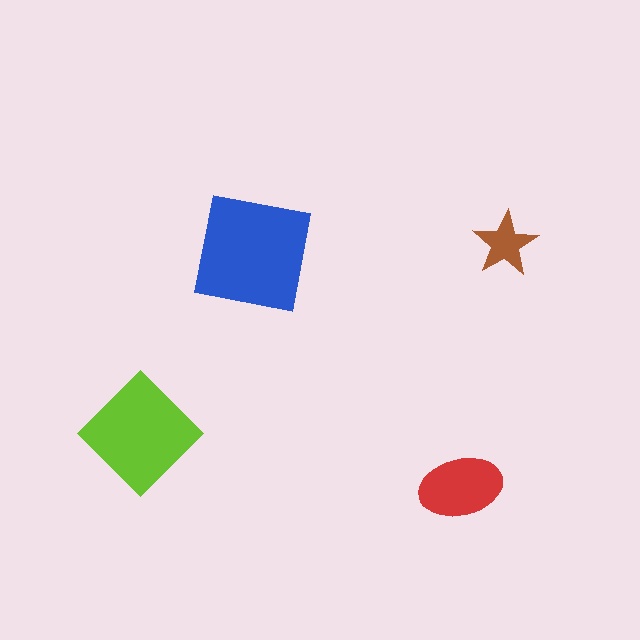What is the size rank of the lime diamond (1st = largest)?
2nd.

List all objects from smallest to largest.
The brown star, the red ellipse, the lime diamond, the blue square.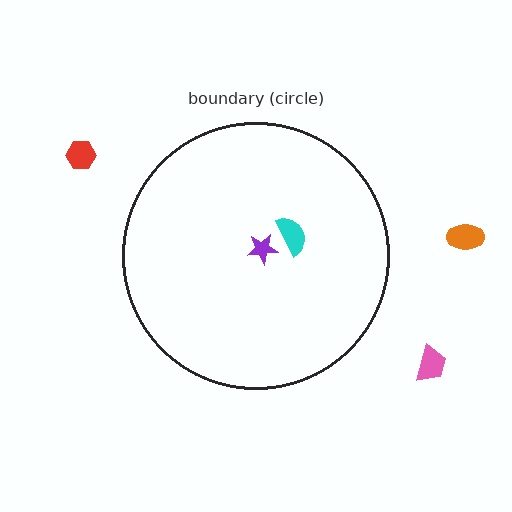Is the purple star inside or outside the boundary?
Inside.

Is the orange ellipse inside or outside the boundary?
Outside.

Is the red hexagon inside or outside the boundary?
Outside.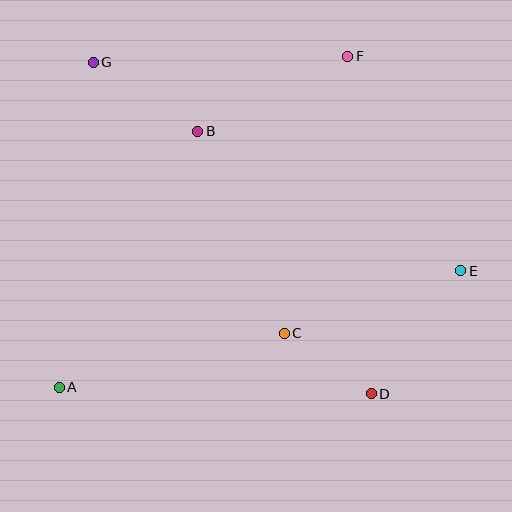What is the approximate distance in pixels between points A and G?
The distance between A and G is approximately 327 pixels.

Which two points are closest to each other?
Points C and D are closest to each other.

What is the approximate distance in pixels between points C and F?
The distance between C and F is approximately 285 pixels.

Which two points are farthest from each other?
Points A and F are farthest from each other.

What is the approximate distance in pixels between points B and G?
The distance between B and G is approximately 125 pixels.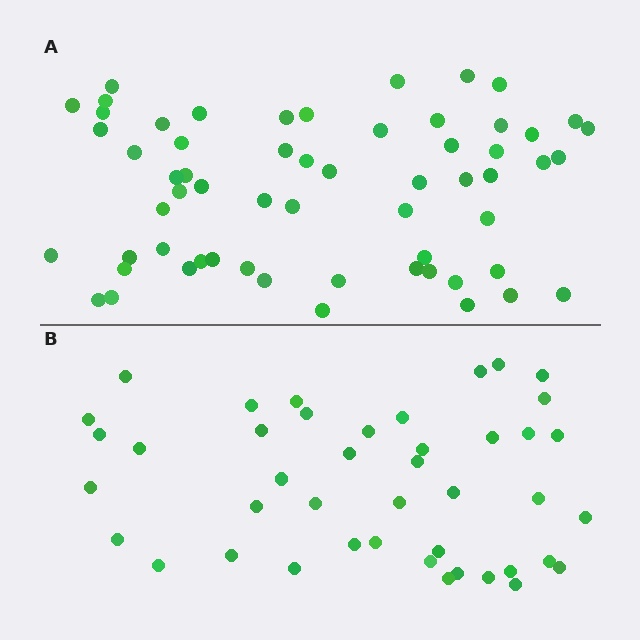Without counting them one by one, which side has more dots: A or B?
Region A (the top region) has more dots.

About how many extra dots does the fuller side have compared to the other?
Region A has approximately 15 more dots than region B.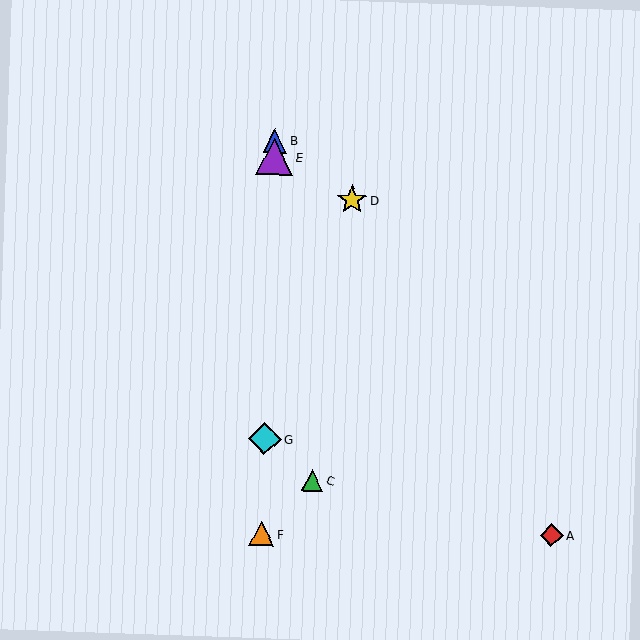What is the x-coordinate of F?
Object F is at x≈262.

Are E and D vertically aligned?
No, E is at x≈274 and D is at x≈352.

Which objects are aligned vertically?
Objects B, E, F, G are aligned vertically.